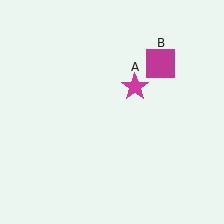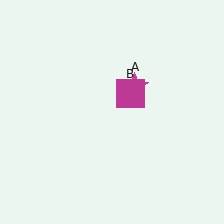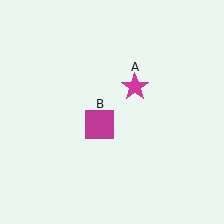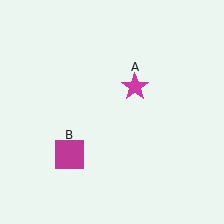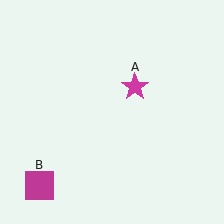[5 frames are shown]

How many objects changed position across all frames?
1 object changed position: magenta square (object B).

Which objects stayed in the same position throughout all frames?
Magenta star (object A) remained stationary.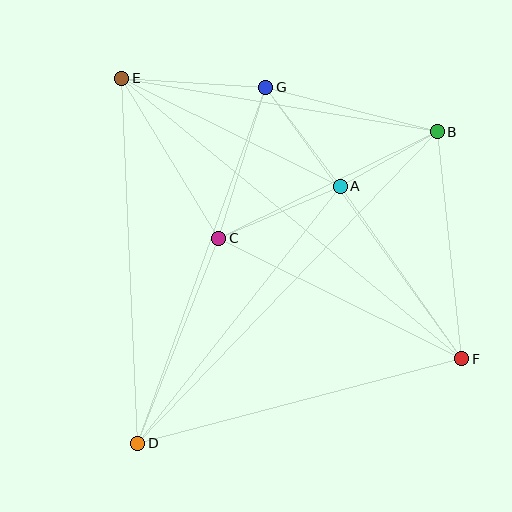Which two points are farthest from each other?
Points E and F are farthest from each other.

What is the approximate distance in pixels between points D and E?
The distance between D and E is approximately 366 pixels.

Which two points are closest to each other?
Points A and B are closest to each other.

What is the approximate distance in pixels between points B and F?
The distance between B and F is approximately 228 pixels.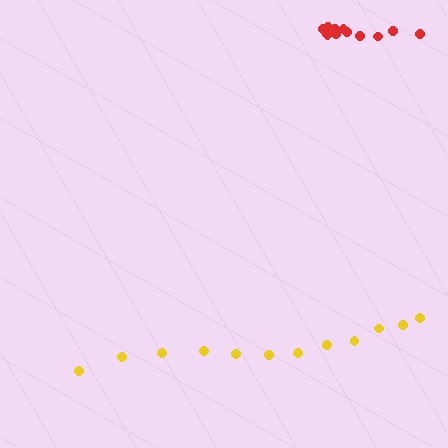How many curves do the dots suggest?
There are 2 distinct paths.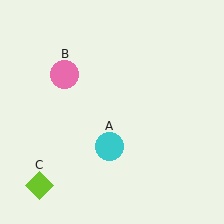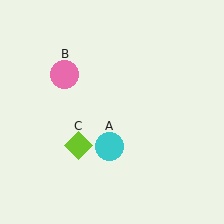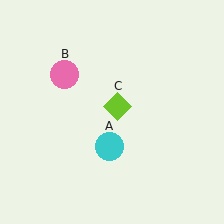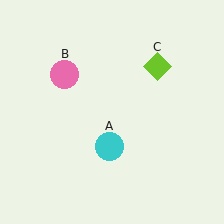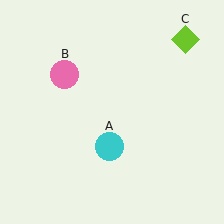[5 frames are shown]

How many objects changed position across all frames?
1 object changed position: lime diamond (object C).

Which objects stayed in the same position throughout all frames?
Cyan circle (object A) and pink circle (object B) remained stationary.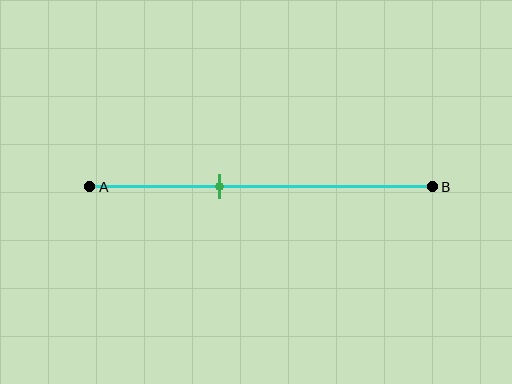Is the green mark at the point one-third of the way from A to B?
No, the mark is at about 40% from A, not at the 33% one-third point.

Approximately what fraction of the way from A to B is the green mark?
The green mark is approximately 40% of the way from A to B.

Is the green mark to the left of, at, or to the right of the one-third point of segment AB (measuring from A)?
The green mark is to the right of the one-third point of segment AB.